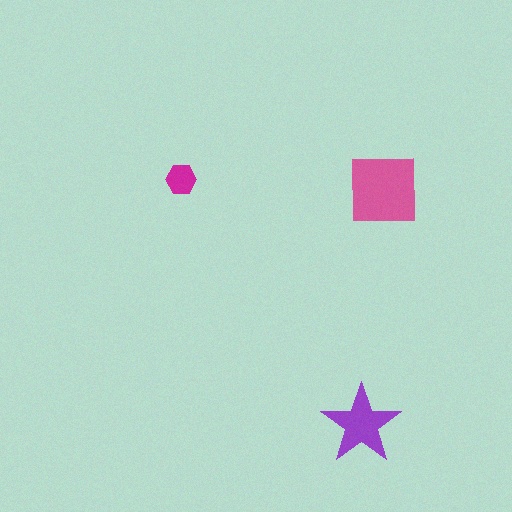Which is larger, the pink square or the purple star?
The pink square.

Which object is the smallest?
The magenta hexagon.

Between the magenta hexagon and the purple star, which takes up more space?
The purple star.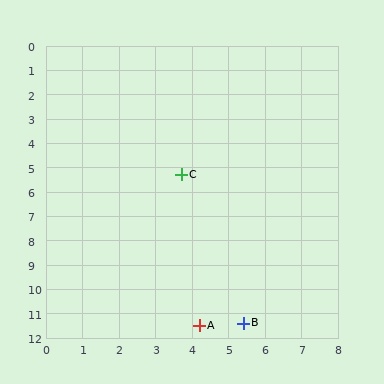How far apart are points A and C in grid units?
Points A and C are about 6.2 grid units apart.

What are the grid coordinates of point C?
Point C is at approximately (3.7, 5.3).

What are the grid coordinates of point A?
Point A is at approximately (4.2, 11.5).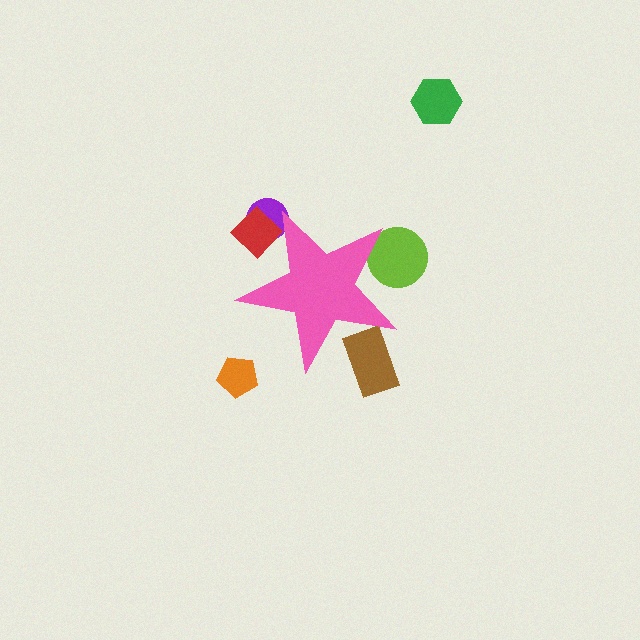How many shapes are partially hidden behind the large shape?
4 shapes are partially hidden.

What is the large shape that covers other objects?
A pink star.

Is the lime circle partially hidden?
Yes, the lime circle is partially hidden behind the pink star.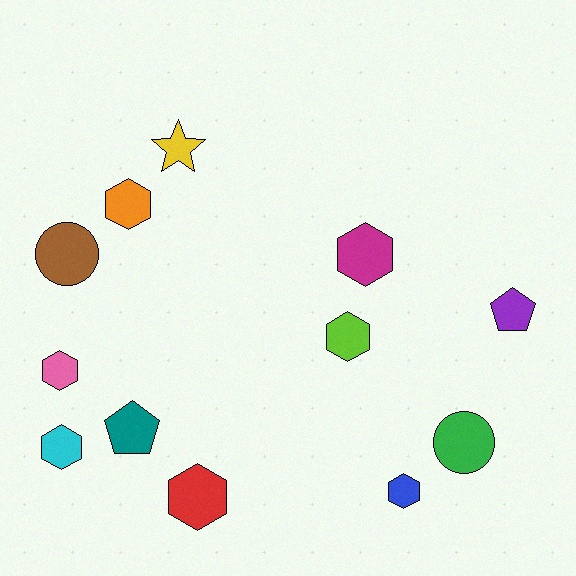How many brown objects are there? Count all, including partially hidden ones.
There is 1 brown object.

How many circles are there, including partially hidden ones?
There are 2 circles.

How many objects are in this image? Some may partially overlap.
There are 12 objects.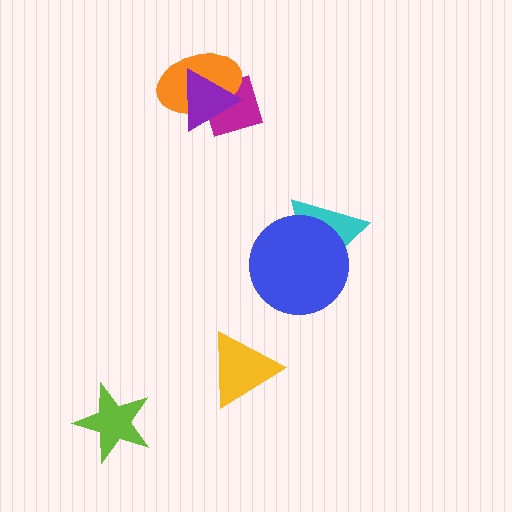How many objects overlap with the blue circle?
1 object overlaps with the blue circle.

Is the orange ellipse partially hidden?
Yes, it is partially covered by another shape.